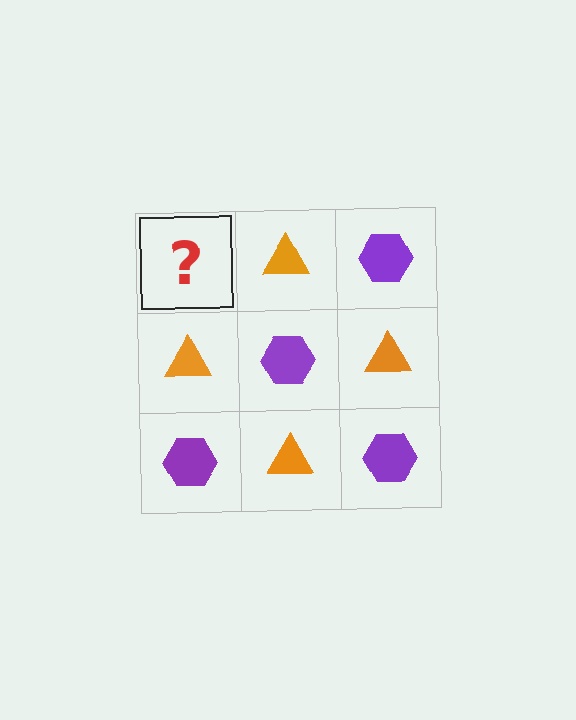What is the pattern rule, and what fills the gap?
The rule is that it alternates purple hexagon and orange triangle in a checkerboard pattern. The gap should be filled with a purple hexagon.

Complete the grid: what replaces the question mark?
The question mark should be replaced with a purple hexagon.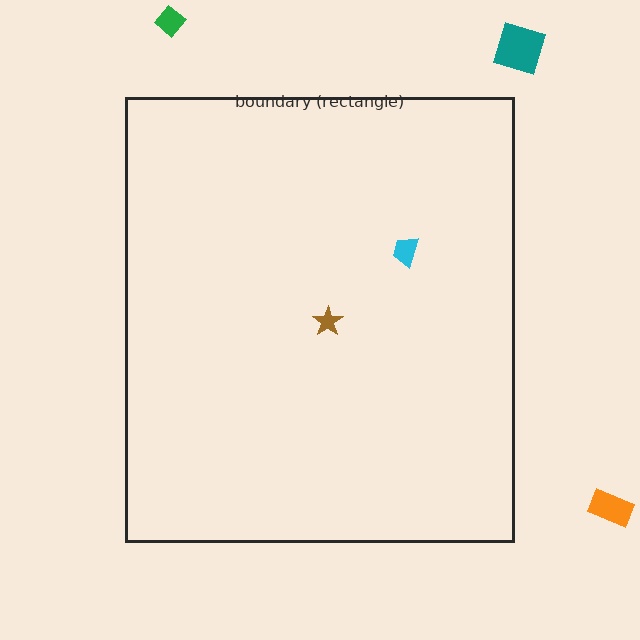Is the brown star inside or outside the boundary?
Inside.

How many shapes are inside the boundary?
2 inside, 3 outside.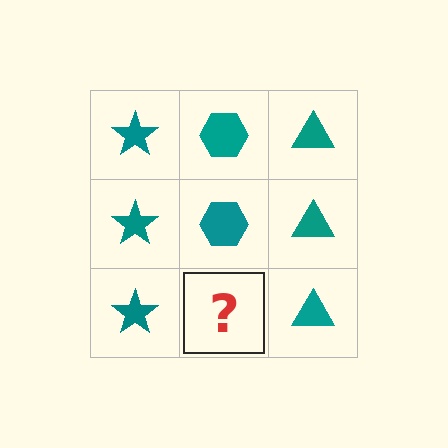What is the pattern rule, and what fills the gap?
The rule is that each column has a consistent shape. The gap should be filled with a teal hexagon.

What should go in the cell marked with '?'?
The missing cell should contain a teal hexagon.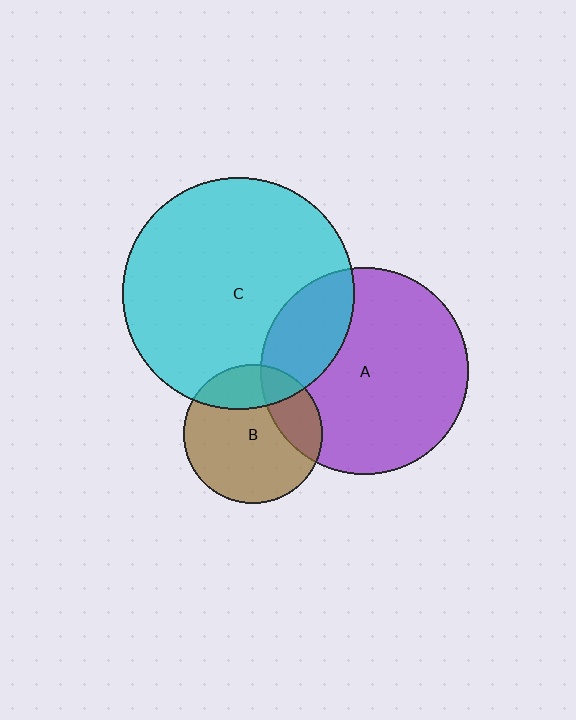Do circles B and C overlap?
Yes.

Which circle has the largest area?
Circle C (cyan).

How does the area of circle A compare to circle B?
Approximately 2.2 times.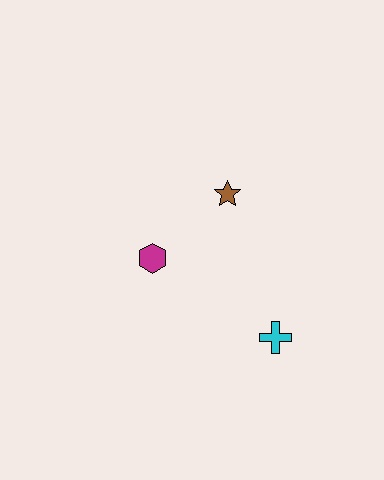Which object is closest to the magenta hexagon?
The brown star is closest to the magenta hexagon.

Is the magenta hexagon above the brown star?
No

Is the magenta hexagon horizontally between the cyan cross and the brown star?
No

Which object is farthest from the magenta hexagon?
The cyan cross is farthest from the magenta hexagon.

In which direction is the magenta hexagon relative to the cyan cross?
The magenta hexagon is to the left of the cyan cross.